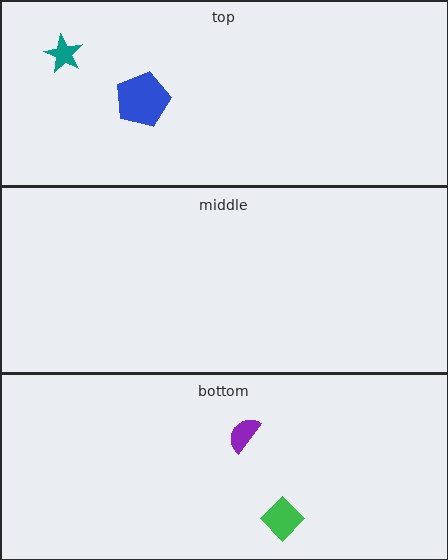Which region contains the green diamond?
The bottom region.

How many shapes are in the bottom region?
2.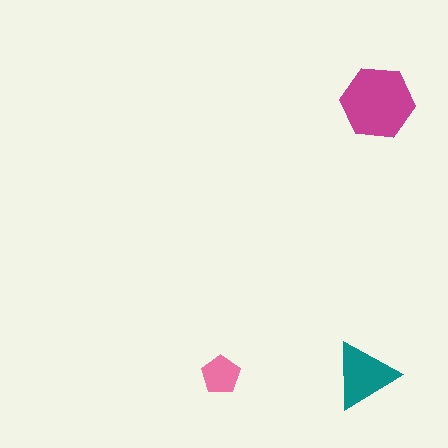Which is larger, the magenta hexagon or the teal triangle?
The magenta hexagon.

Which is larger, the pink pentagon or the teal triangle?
The teal triangle.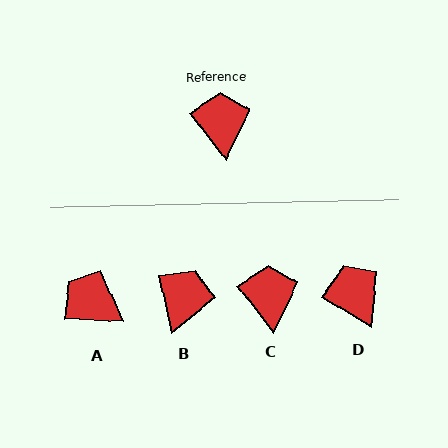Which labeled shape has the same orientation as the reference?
C.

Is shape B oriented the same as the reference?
No, it is off by about 25 degrees.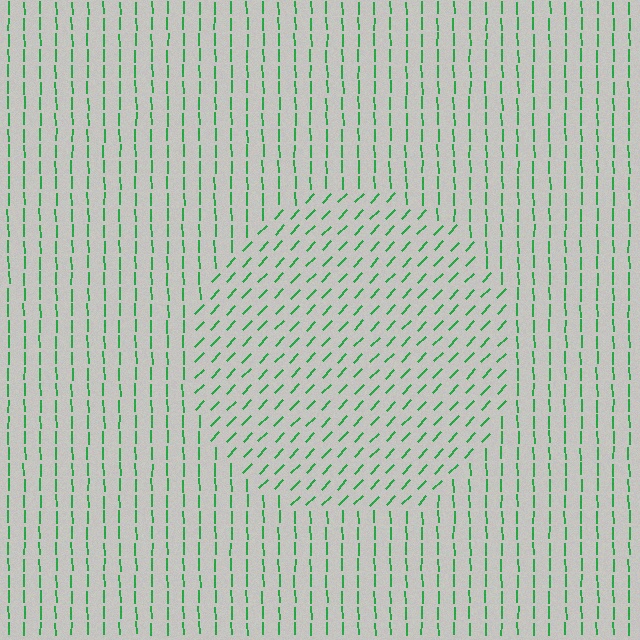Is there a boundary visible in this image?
Yes, there is a texture boundary formed by a change in line orientation.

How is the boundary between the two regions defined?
The boundary is defined purely by a change in line orientation (approximately 45 degrees difference). All lines are the same color and thickness.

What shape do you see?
I see a circle.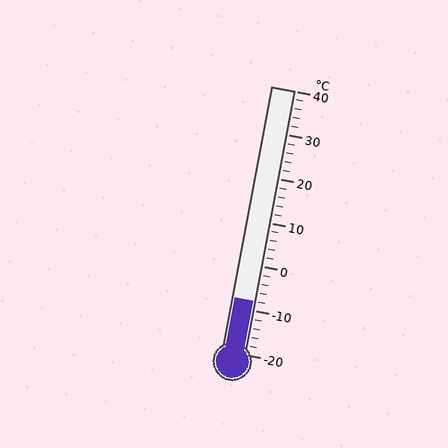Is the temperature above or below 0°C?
The temperature is below 0°C.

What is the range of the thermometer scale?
The thermometer scale ranges from -20°C to 40°C.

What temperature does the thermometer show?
The thermometer shows approximately -8°C.